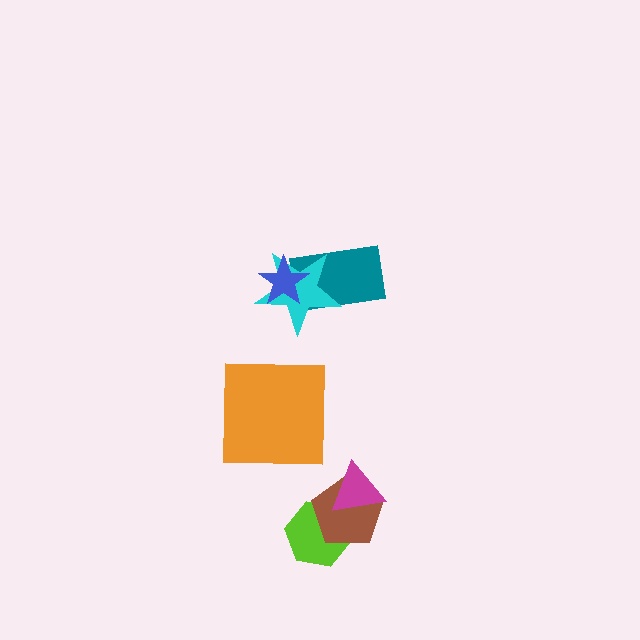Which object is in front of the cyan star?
The blue star is in front of the cyan star.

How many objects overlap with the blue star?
2 objects overlap with the blue star.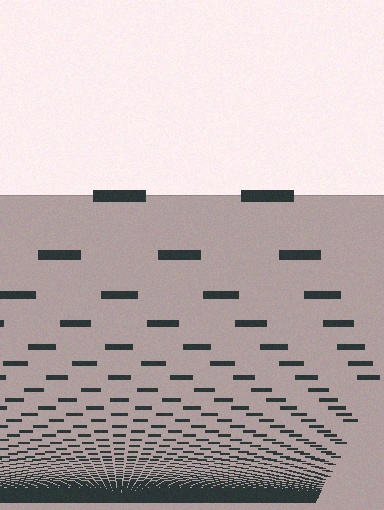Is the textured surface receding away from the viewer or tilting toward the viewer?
The surface appears to tilt toward the viewer. Texture elements get larger and sparser toward the top.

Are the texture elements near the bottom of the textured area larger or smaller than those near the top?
Smaller. The gradient is inverted — elements near the bottom are smaller and denser.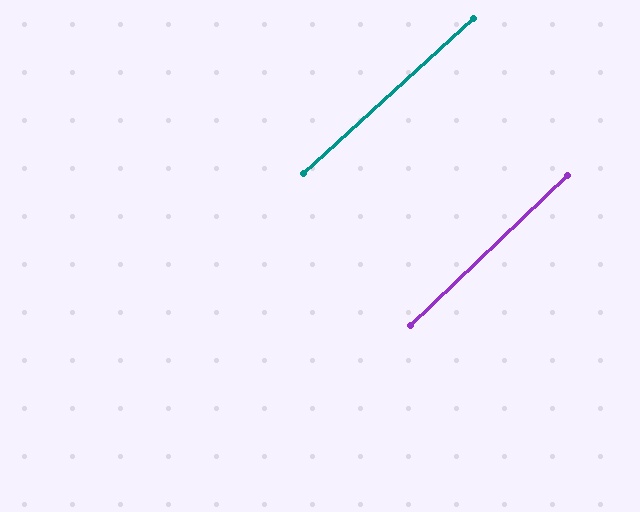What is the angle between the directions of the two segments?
Approximately 1 degree.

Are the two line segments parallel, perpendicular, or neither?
Parallel — their directions differ by only 1.3°.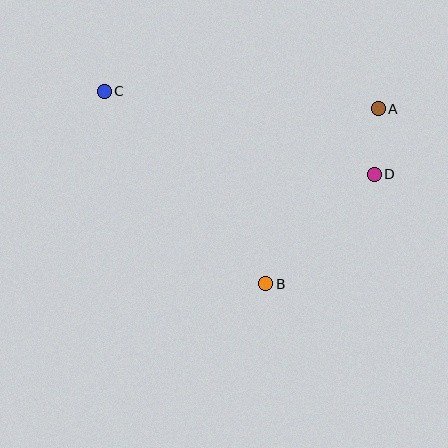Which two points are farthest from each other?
Points C and D are farthest from each other.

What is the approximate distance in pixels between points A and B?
The distance between A and B is approximately 208 pixels.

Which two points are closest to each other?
Points A and D are closest to each other.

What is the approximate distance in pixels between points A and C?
The distance between A and C is approximately 274 pixels.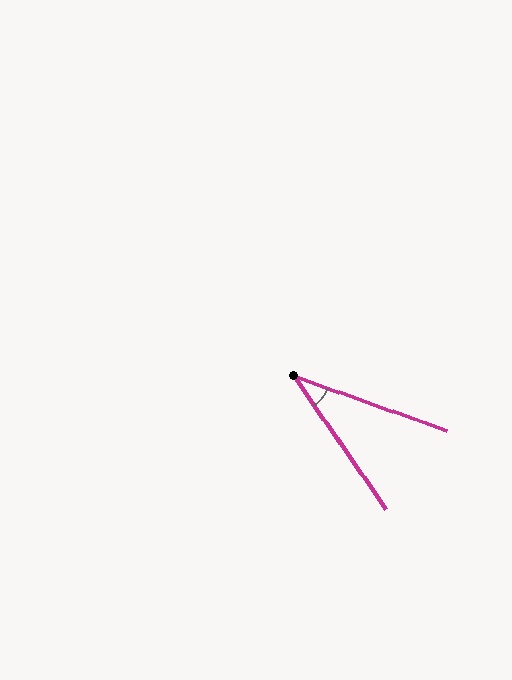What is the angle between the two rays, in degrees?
Approximately 36 degrees.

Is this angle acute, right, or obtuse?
It is acute.